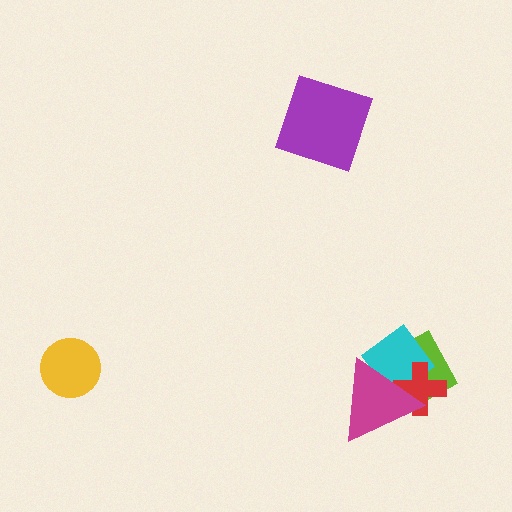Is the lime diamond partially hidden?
Yes, it is partially covered by another shape.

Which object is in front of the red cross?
The magenta triangle is in front of the red cross.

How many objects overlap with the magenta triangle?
3 objects overlap with the magenta triangle.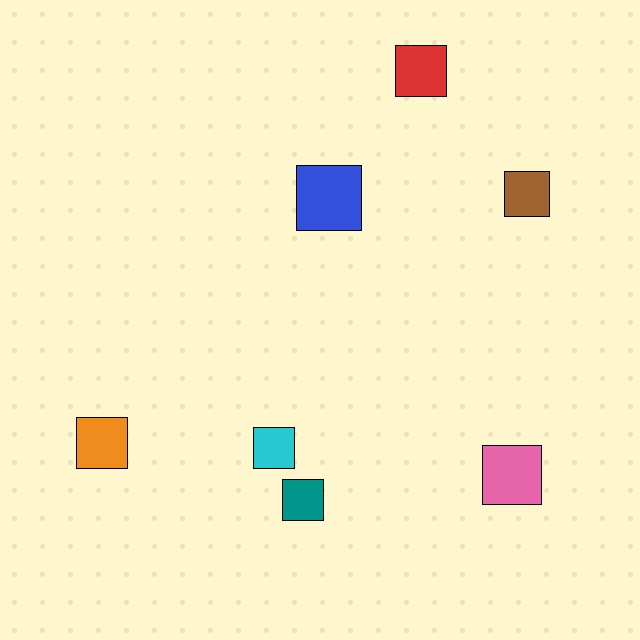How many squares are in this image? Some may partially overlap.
There are 7 squares.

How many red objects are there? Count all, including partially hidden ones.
There is 1 red object.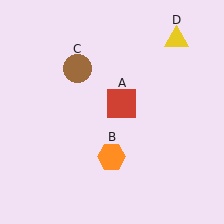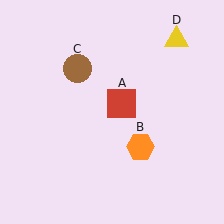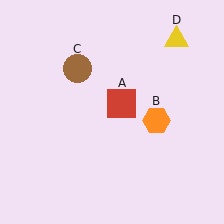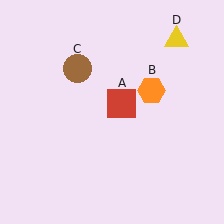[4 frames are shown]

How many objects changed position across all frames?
1 object changed position: orange hexagon (object B).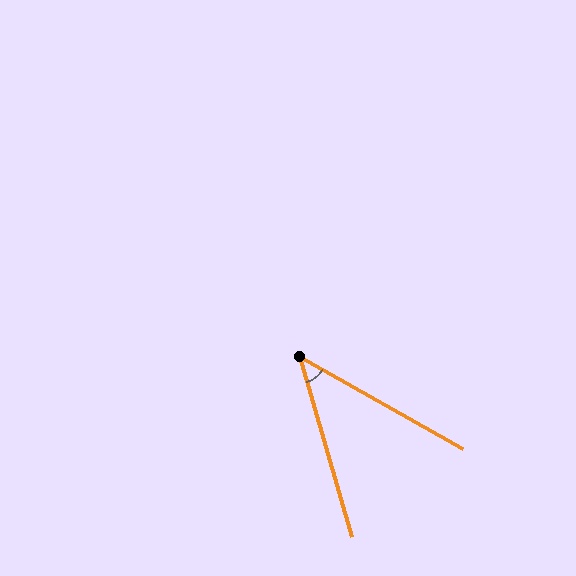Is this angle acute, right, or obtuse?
It is acute.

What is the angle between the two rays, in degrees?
Approximately 44 degrees.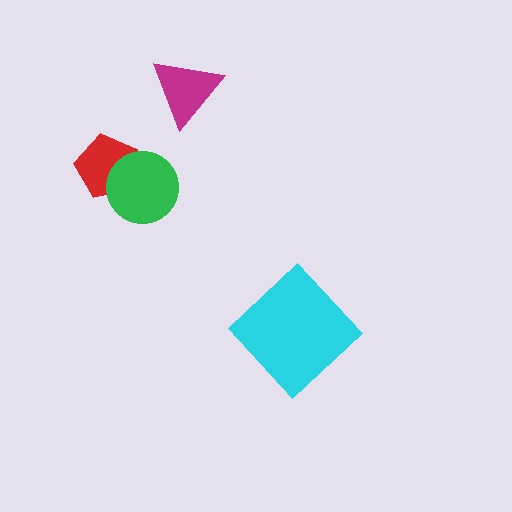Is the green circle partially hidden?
No, no other shape covers it.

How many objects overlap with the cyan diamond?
0 objects overlap with the cyan diamond.